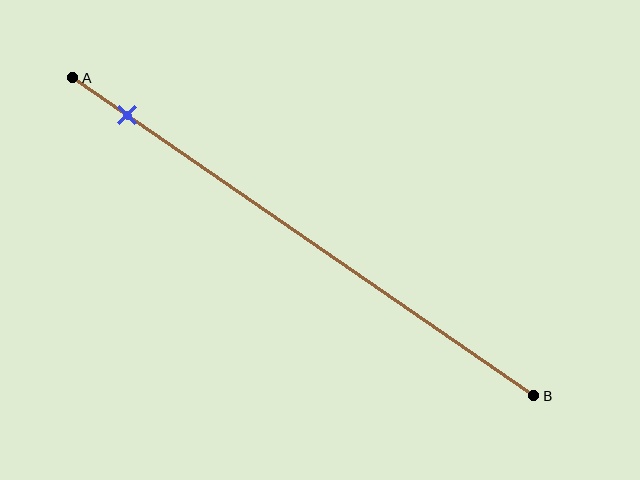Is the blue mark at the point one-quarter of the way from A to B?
No, the mark is at about 10% from A, not at the 25% one-quarter point.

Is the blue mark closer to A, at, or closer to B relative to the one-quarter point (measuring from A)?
The blue mark is closer to point A than the one-quarter point of segment AB.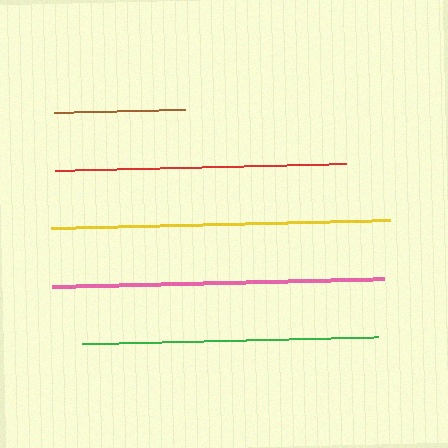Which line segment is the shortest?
The brown line is the shortest at approximately 131 pixels.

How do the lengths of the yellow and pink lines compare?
The yellow and pink lines are approximately the same length.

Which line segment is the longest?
The yellow line is the longest at approximately 339 pixels.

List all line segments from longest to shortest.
From longest to shortest: yellow, pink, green, red, brown.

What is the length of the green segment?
The green segment is approximately 296 pixels long.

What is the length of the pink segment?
The pink segment is approximately 332 pixels long.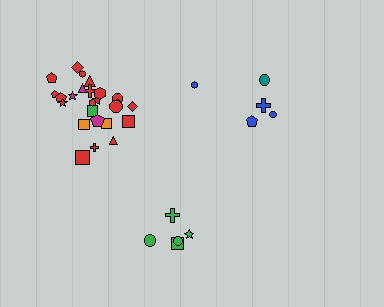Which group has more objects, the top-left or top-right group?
The top-left group.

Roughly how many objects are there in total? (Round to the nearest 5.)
Roughly 35 objects in total.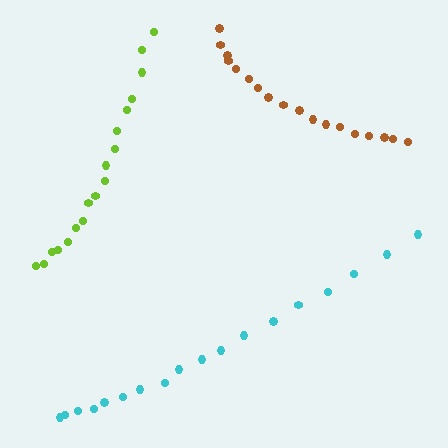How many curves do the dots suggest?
There are 3 distinct paths.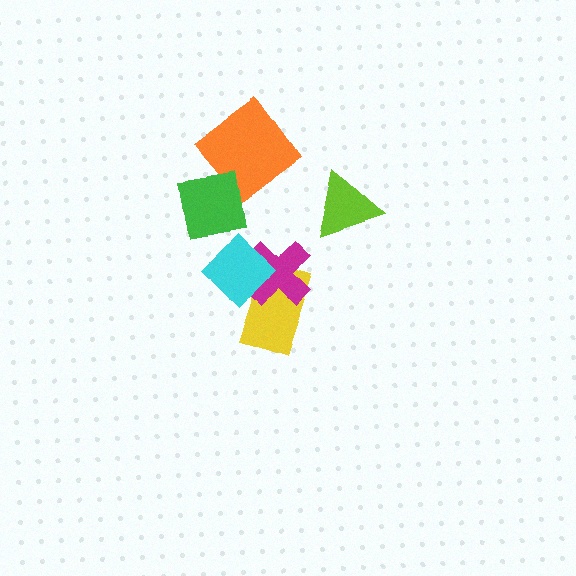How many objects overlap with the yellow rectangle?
2 objects overlap with the yellow rectangle.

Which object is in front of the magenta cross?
The cyan diamond is in front of the magenta cross.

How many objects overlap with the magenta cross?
2 objects overlap with the magenta cross.